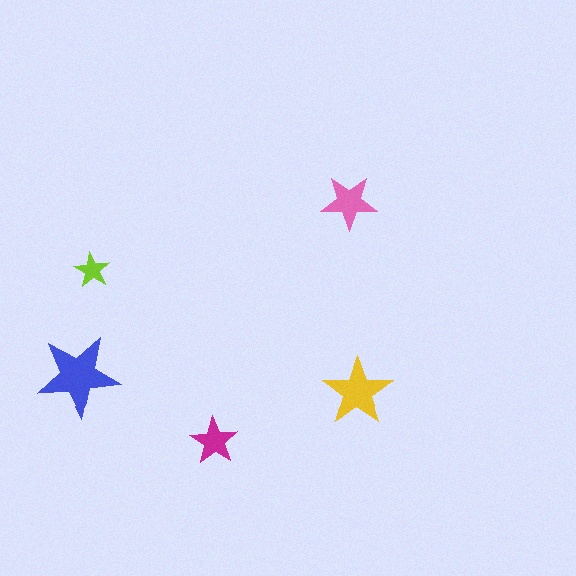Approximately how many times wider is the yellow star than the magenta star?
About 1.5 times wider.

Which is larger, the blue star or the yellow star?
The blue one.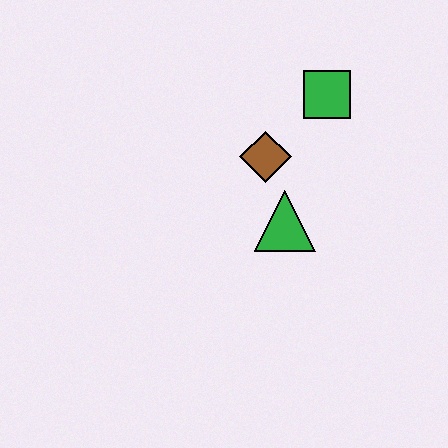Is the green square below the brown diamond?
No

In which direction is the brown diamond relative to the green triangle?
The brown diamond is above the green triangle.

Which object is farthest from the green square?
The green triangle is farthest from the green square.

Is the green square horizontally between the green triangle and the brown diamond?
No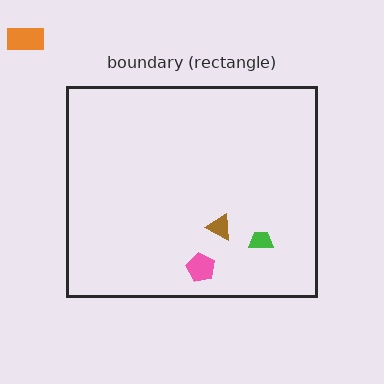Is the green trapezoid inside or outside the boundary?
Inside.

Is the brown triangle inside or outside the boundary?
Inside.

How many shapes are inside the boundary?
3 inside, 1 outside.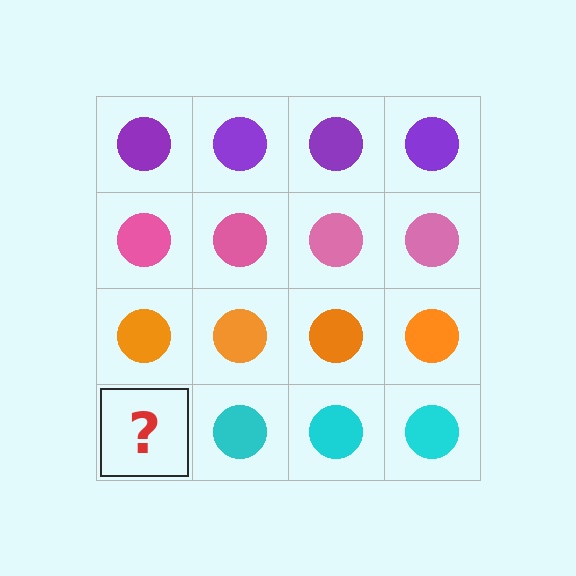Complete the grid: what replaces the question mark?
The question mark should be replaced with a cyan circle.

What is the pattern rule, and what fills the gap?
The rule is that each row has a consistent color. The gap should be filled with a cyan circle.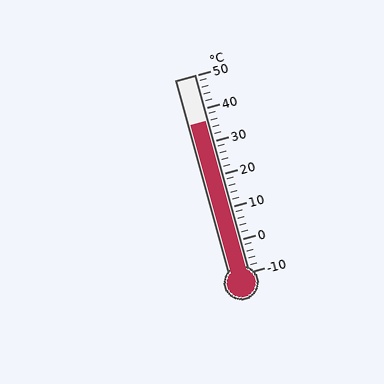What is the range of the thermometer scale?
The thermometer scale ranges from -10°C to 50°C.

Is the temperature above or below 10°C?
The temperature is above 10°C.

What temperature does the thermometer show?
The thermometer shows approximately 36°C.